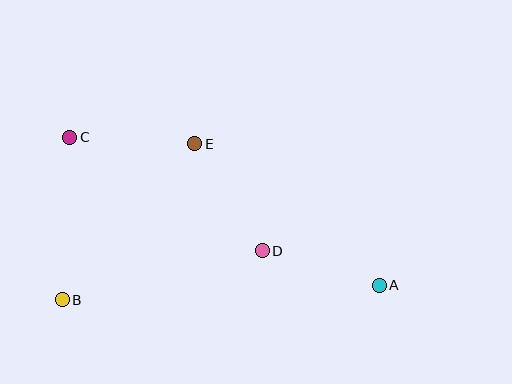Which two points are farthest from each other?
Points A and C are farthest from each other.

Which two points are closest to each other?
Points A and D are closest to each other.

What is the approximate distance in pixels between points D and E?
The distance between D and E is approximately 126 pixels.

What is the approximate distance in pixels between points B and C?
The distance between B and C is approximately 162 pixels.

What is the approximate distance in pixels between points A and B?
The distance between A and B is approximately 318 pixels.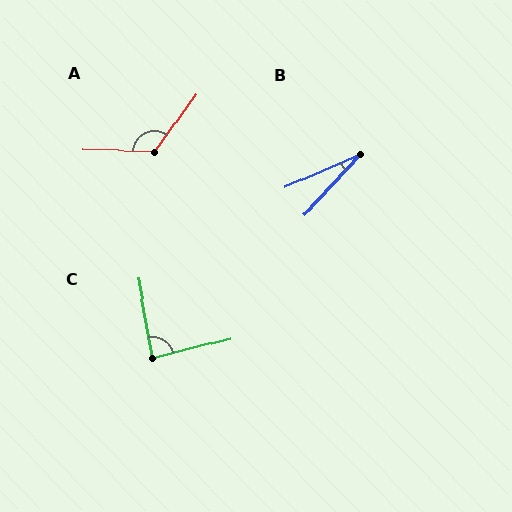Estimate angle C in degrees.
Approximately 86 degrees.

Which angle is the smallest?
B, at approximately 24 degrees.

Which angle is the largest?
A, at approximately 124 degrees.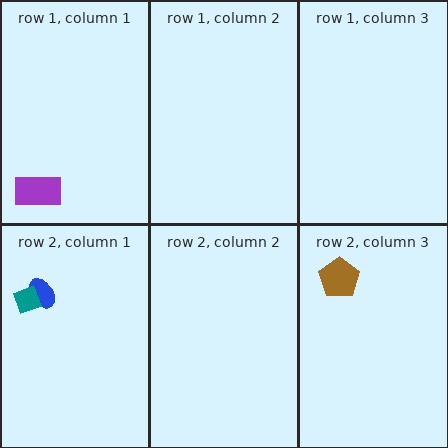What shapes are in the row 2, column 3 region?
The brown pentagon.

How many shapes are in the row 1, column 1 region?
1.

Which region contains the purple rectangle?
The row 1, column 1 region.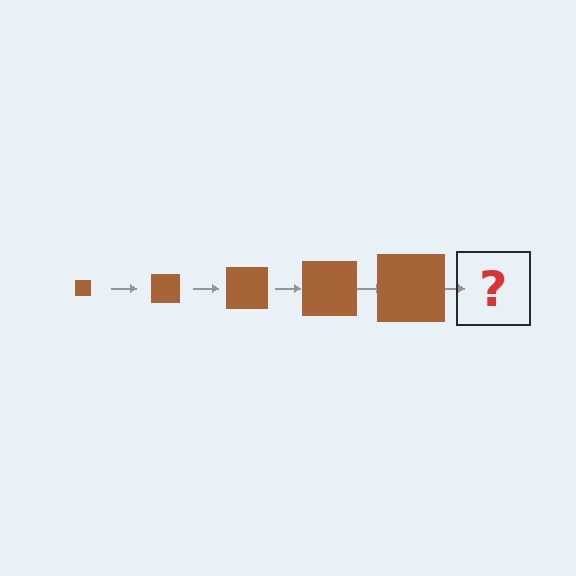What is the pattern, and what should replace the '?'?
The pattern is that the square gets progressively larger each step. The '?' should be a brown square, larger than the previous one.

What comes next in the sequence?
The next element should be a brown square, larger than the previous one.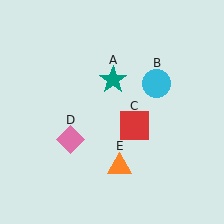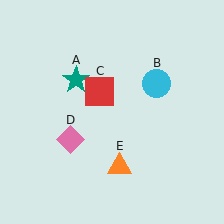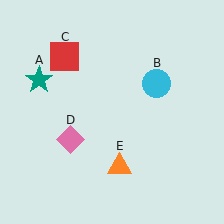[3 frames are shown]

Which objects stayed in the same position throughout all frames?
Cyan circle (object B) and pink diamond (object D) and orange triangle (object E) remained stationary.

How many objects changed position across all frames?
2 objects changed position: teal star (object A), red square (object C).